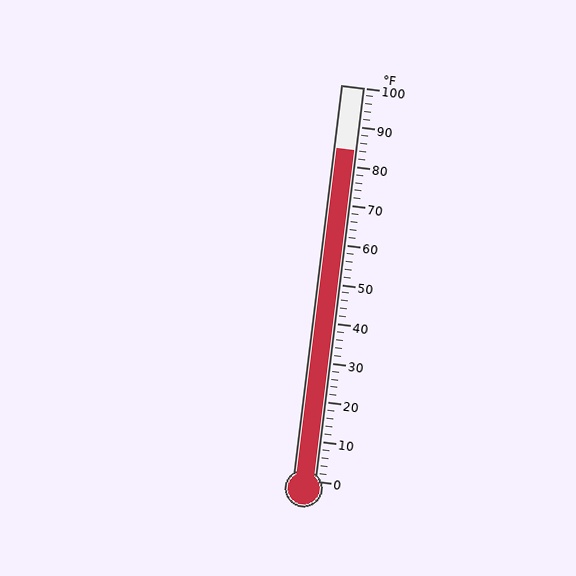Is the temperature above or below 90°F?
The temperature is below 90°F.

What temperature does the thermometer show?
The thermometer shows approximately 84°F.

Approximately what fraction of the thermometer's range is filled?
The thermometer is filled to approximately 85% of its range.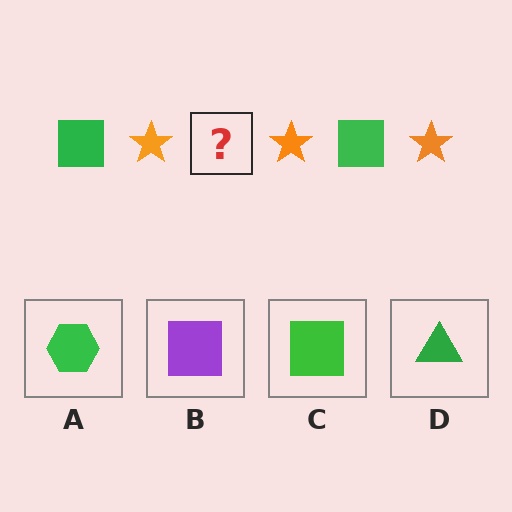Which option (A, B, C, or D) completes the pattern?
C.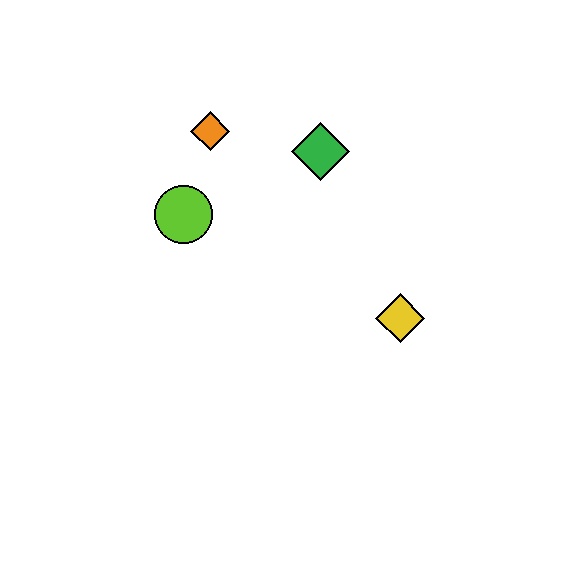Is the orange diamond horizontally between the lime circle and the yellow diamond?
Yes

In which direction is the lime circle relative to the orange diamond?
The lime circle is below the orange diamond.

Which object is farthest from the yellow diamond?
The orange diamond is farthest from the yellow diamond.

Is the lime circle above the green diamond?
No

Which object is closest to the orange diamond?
The lime circle is closest to the orange diamond.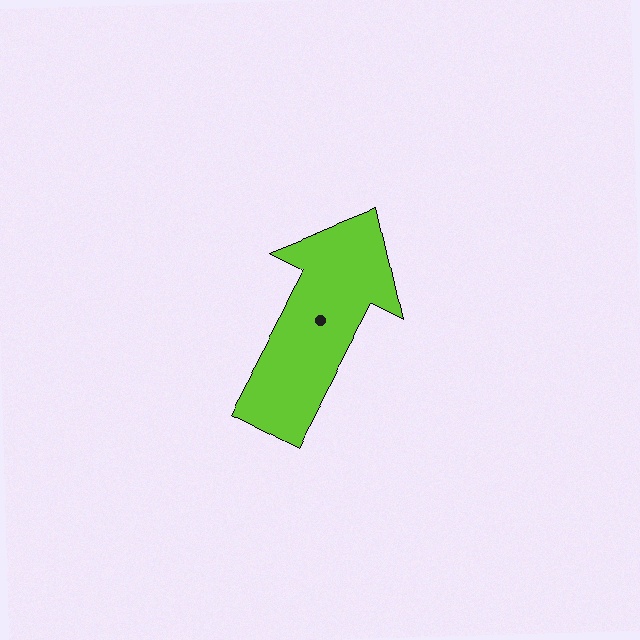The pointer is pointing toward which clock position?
Roughly 1 o'clock.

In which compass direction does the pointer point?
Northeast.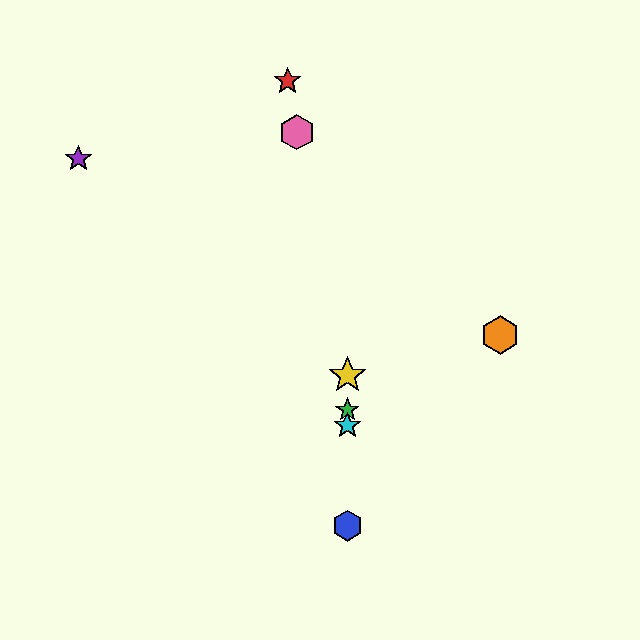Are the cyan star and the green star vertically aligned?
Yes, both are at x≈347.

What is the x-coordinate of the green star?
The green star is at x≈347.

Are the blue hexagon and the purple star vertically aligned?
No, the blue hexagon is at x≈347 and the purple star is at x≈78.